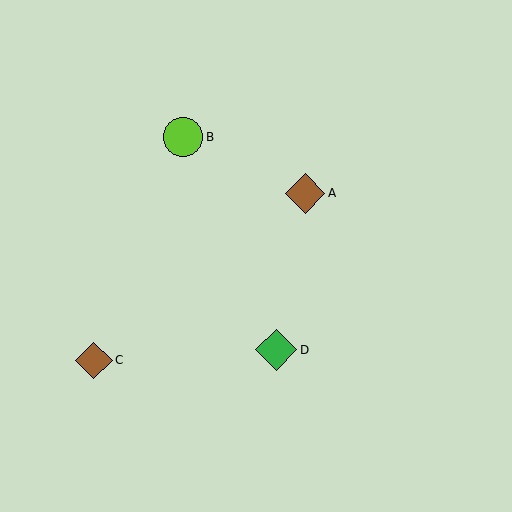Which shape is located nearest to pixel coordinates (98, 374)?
The brown diamond (labeled C) at (94, 360) is nearest to that location.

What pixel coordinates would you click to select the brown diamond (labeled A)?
Click at (305, 193) to select the brown diamond A.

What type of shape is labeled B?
Shape B is a lime circle.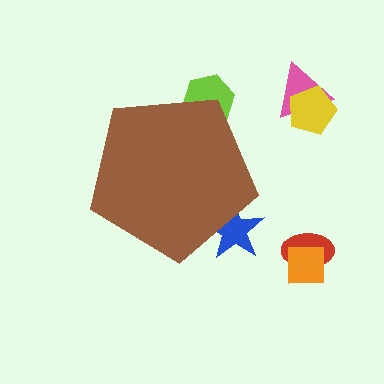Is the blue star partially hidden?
Yes, the blue star is partially hidden behind the brown pentagon.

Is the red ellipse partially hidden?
No, the red ellipse is fully visible.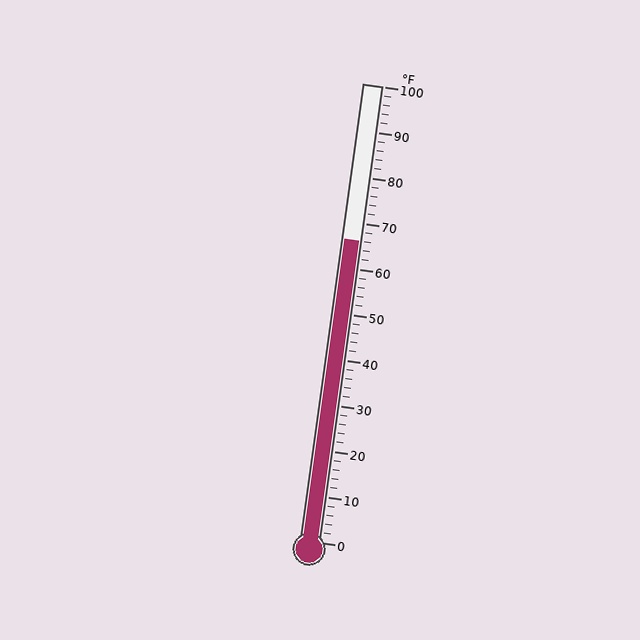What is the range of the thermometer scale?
The thermometer scale ranges from 0°F to 100°F.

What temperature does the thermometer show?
The thermometer shows approximately 66°F.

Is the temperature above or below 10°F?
The temperature is above 10°F.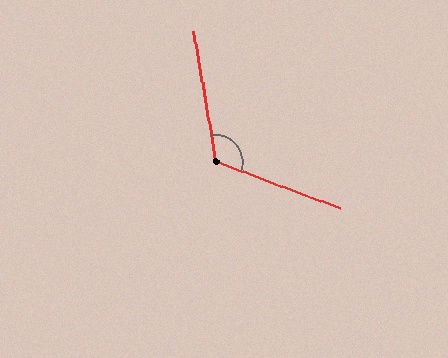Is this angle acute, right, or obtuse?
It is obtuse.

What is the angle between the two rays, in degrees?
Approximately 121 degrees.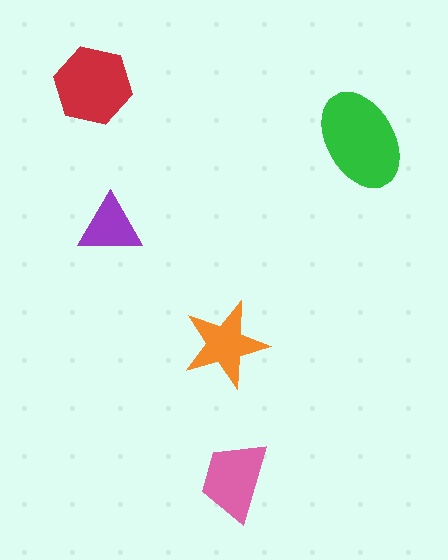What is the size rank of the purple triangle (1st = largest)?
5th.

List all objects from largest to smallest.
The green ellipse, the red hexagon, the pink trapezoid, the orange star, the purple triangle.